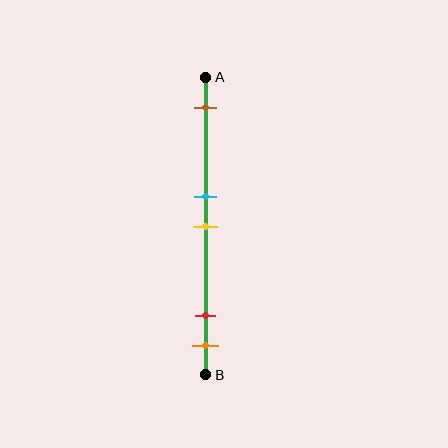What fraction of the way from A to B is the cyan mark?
The cyan mark is approximately 40% (0.4) of the way from A to B.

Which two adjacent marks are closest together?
The cyan and yellow marks are the closest adjacent pair.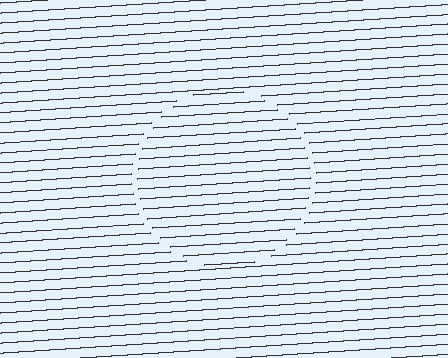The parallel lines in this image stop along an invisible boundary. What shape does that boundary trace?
An illusory circle. The interior of the shape contains the same grating, shifted by half a period — the contour is defined by the phase discontinuity where line-ends from the inner and outer gratings abut.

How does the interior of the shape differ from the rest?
The interior of the shape contains the same grating, shifted by half a period — the contour is defined by the phase discontinuity where line-ends from the inner and outer gratings abut.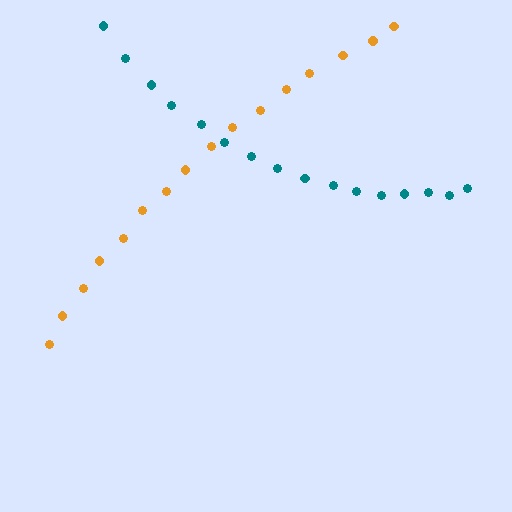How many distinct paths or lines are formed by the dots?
There are 2 distinct paths.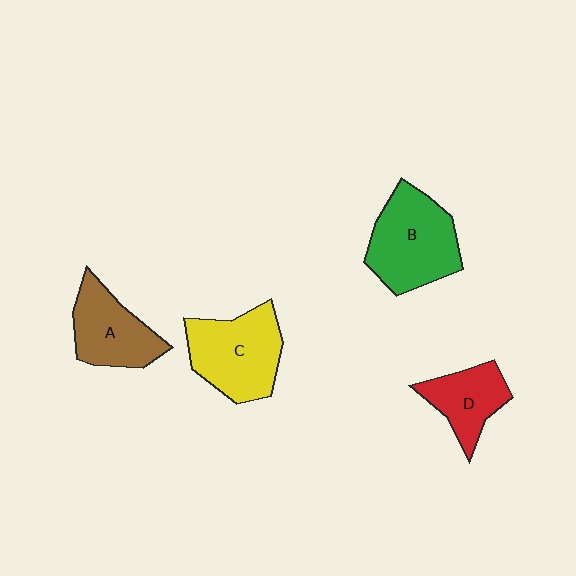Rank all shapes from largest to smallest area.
From largest to smallest: B (green), C (yellow), A (brown), D (red).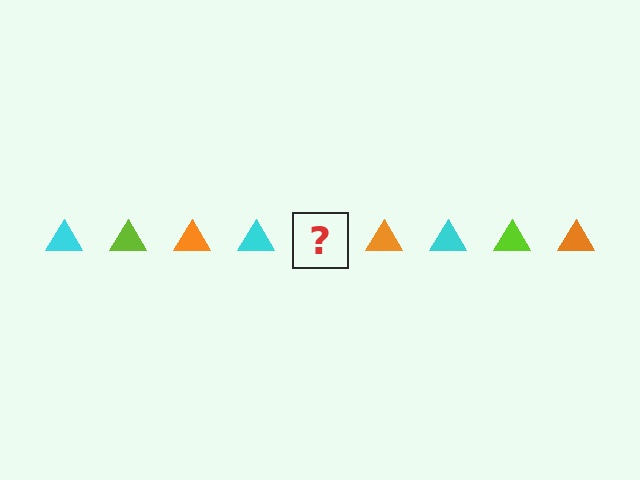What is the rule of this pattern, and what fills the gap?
The rule is that the pattern cycles through cyan, lime, orange triangles. The gap should be filled with a lime triangle.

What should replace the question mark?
The question mark should be replaced with a lime triangle.